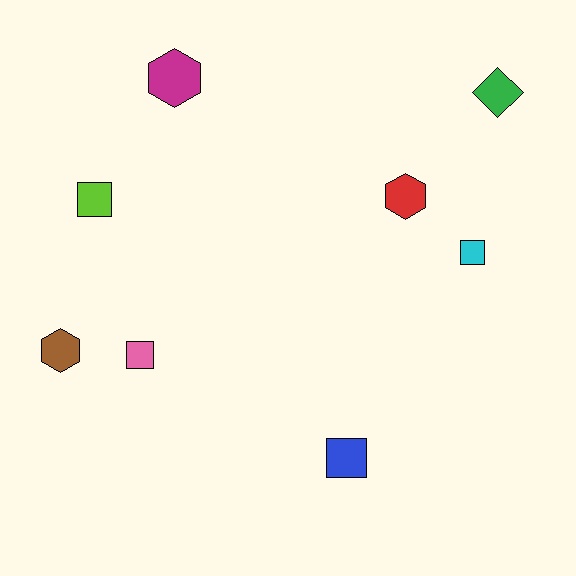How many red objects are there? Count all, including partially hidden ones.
There is 1 red object.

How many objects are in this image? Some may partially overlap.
There are 8 objects.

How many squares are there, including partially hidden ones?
There are 4 squares.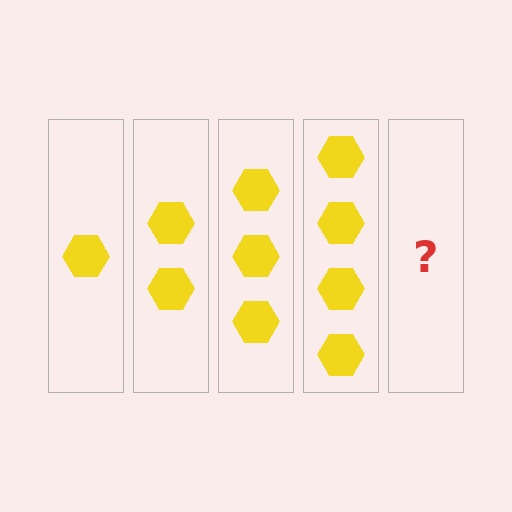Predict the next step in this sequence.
The next step is 5 hexagons.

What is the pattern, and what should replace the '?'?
The pattern is that each step adds one more hexagon. The '?' should be 5 hexagons.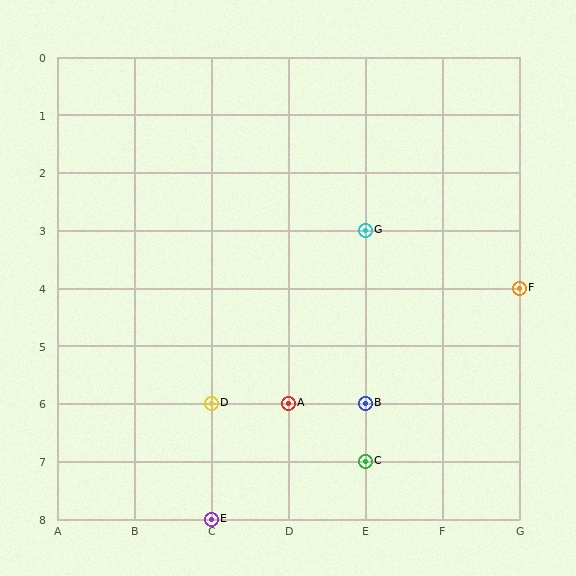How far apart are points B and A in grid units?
Points B and A are 1 column apart.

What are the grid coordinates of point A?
Point A is at grid coordinates (D, 6).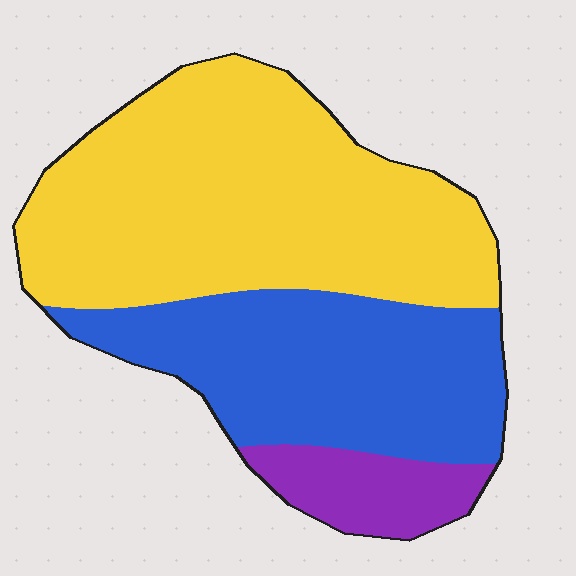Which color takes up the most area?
Yellow, at roughly 55%.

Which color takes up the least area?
Purple, at roughly 10%.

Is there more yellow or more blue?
Yellow.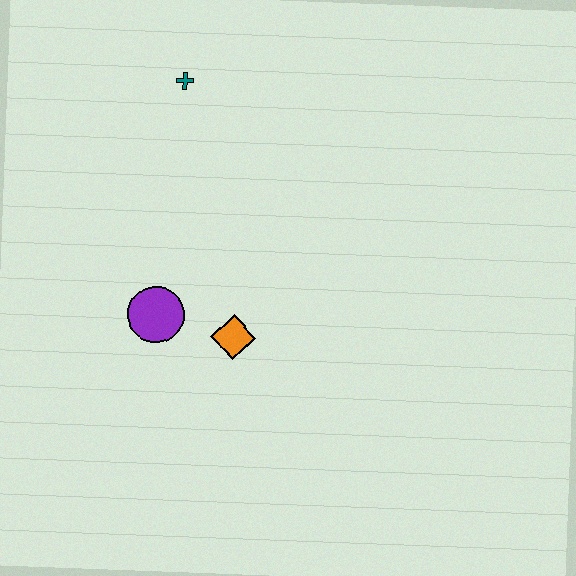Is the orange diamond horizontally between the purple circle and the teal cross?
No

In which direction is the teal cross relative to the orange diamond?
The teal cross is above the orange diamond.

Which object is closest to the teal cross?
The purple circle is closest to the teal cross.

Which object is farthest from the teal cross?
The orange diamond is farthest from the teal cross.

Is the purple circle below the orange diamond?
No